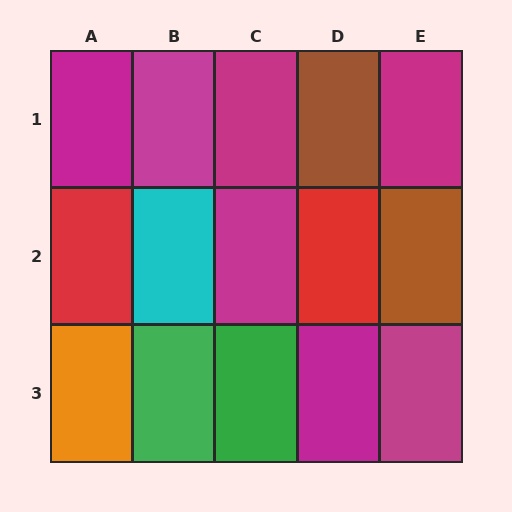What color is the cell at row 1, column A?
Magenta.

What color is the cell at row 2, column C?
Magenta.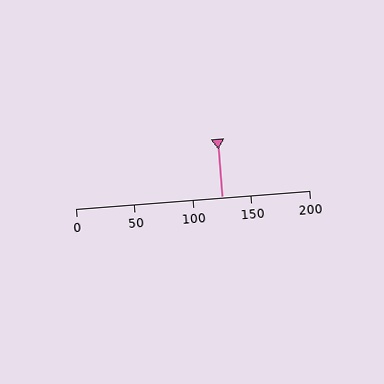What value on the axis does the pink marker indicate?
The marker indicates approximately 125.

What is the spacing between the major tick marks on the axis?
The major ticks are spaced 50 apart.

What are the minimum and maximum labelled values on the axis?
The axis runs from 0 to 200.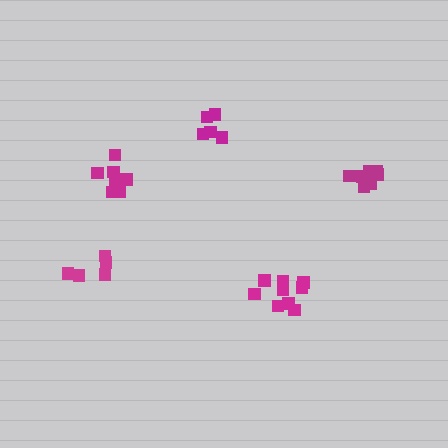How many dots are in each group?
Group 1: 5 dots, Group 2: 11 dots, Group 3: 8 dots, Group 4: 9 dots, Group 5: 5 dots (38 total).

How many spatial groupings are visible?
There are 5 spatial groupings.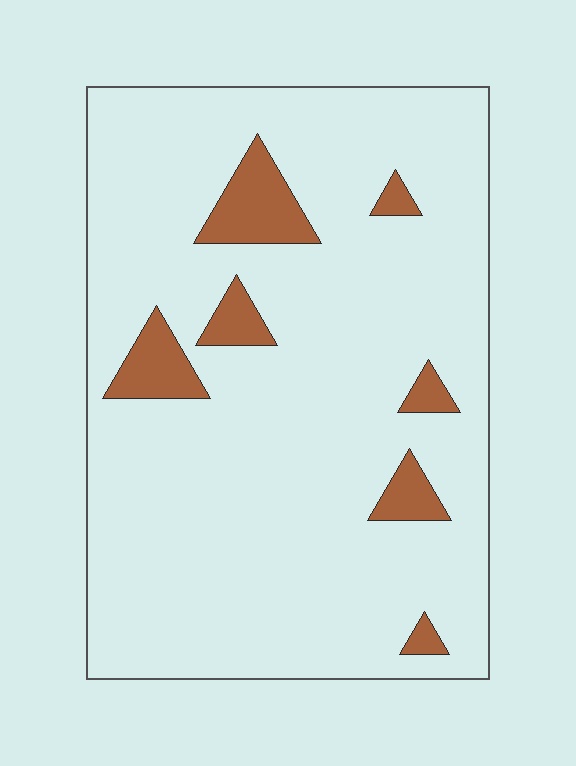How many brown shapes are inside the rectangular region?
7.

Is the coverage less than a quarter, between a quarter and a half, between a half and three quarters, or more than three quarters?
Less than a quarter.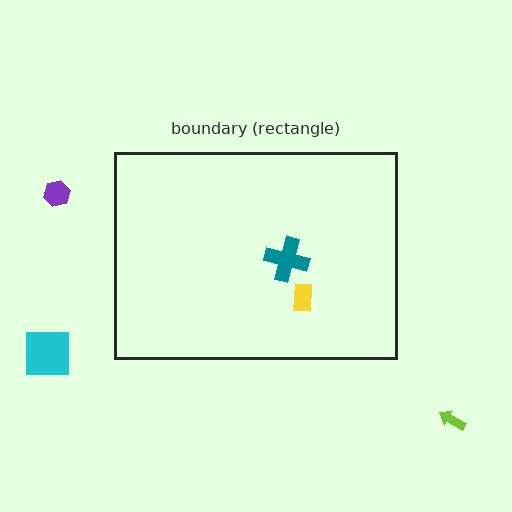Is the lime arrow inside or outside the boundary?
Outside.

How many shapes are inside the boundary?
2 inside, 3 outside.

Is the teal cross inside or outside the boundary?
Inside.